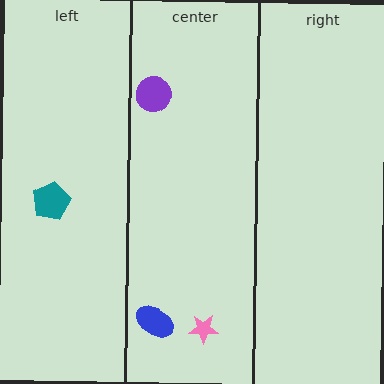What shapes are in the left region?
The teal pentagon.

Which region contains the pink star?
The center region.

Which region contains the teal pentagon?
The left region.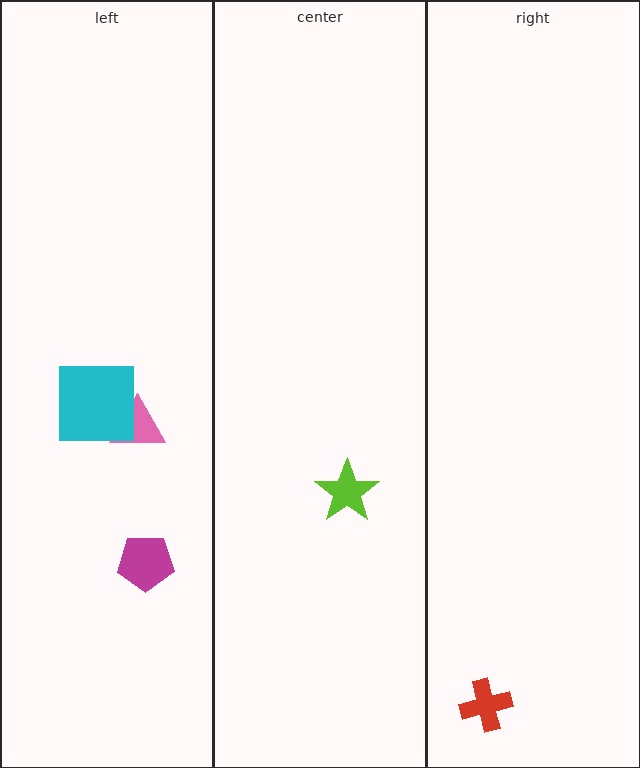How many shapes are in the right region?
1.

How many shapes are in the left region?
3.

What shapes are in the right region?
The red cross.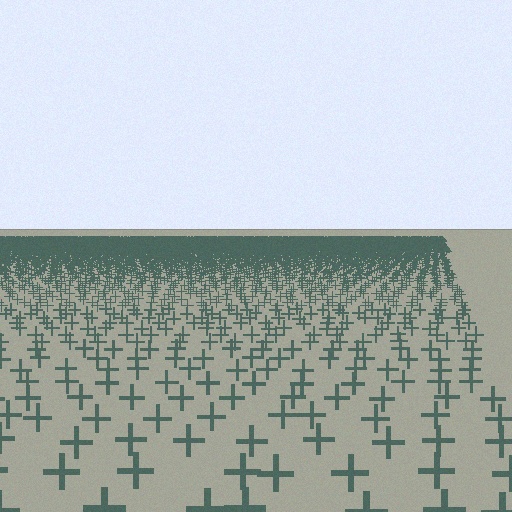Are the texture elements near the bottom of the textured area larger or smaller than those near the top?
Larger. Near the bottom, elements are closer to the viewer and appear at a bigger on-screen size.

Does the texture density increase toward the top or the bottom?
Density increases toward the top.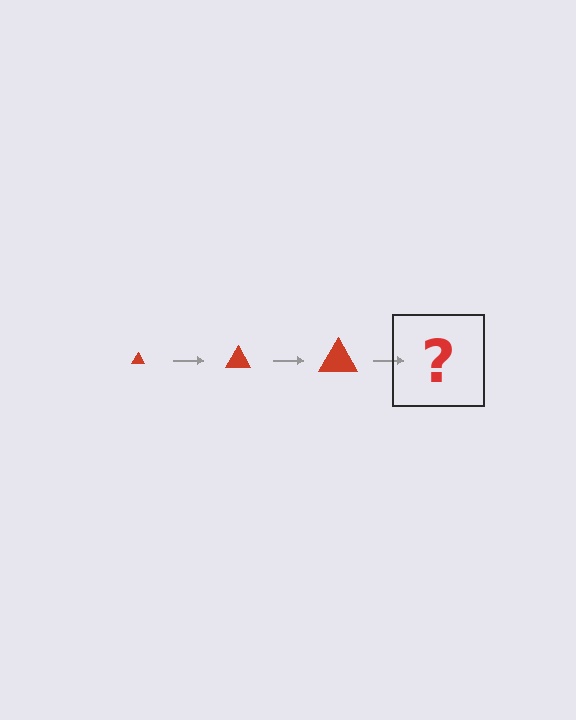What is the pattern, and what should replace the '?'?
The pattern is that the triangle gets progressively larger each step. The '?' should be a red triangle, larger than the previous one.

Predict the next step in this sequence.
The next step is a red triangle, larger than the previous one.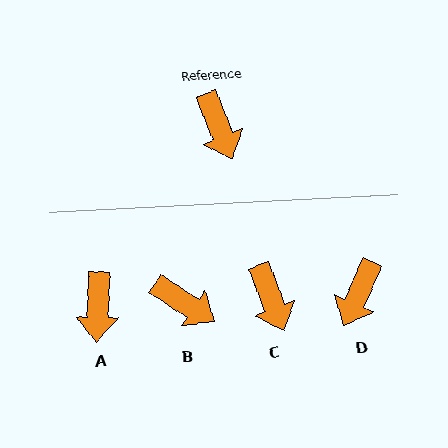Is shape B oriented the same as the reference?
No, it is off by about 36 degrees.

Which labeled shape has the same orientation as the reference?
C.